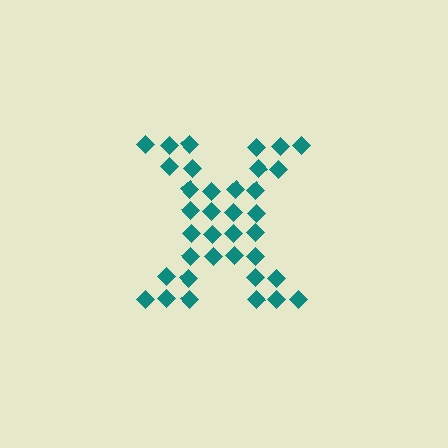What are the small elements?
The small elements are diamonds.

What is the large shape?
The large shape is the letter X.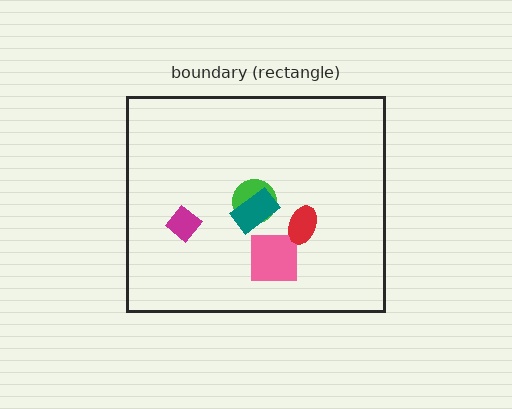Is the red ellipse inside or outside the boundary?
Inside.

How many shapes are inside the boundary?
5 inside, 0 outside.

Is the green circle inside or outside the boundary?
Inside.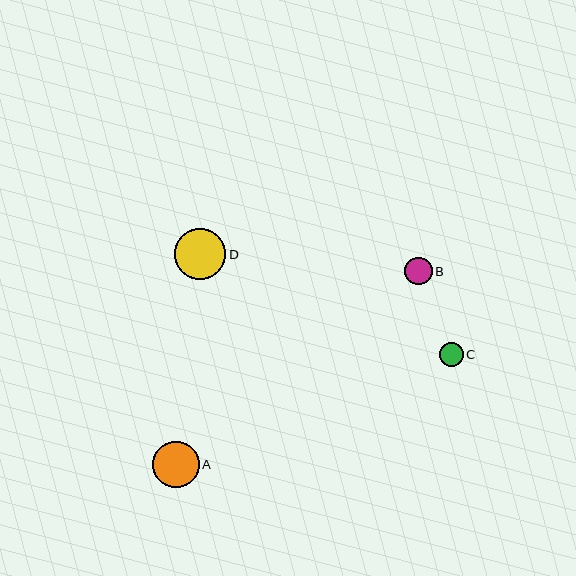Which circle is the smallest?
Circle C is the smallest with a size of approximately 23 pixels.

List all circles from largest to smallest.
From largest to smallest: D, A, B, C.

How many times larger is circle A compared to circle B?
Circle A is approximately 1.7 times the size of circle B.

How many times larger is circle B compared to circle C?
Circle B is approximately 1.2 times the size of circle C.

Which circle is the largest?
Circle D is the largest with a size of approximately 51 pixels.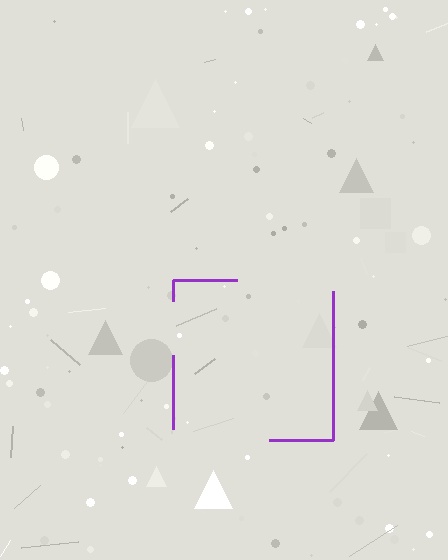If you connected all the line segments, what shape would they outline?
They would outline a square.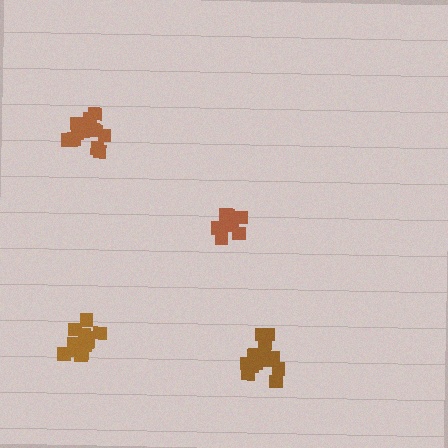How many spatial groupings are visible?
There are 4 spatial groupings.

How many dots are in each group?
Group 1: 14 dots, Group 2: 12 dots, Group 3: 15 dots, Group 4: 10 dots (51 total).